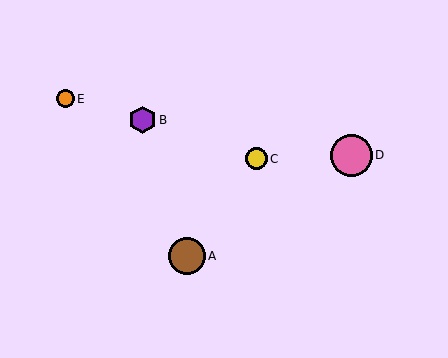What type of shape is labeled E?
Shape E is an orange circle.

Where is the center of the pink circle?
The center of the pink circle is at (351, 155).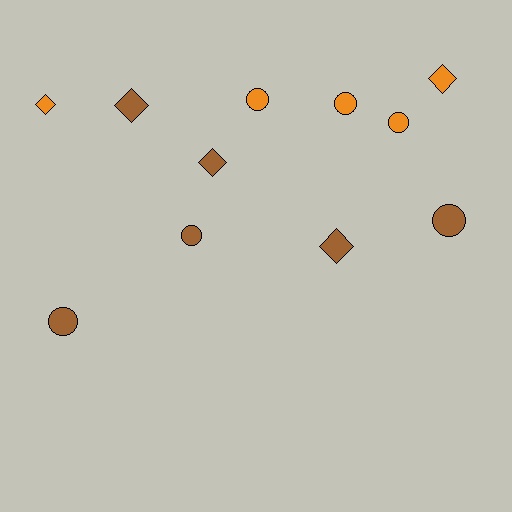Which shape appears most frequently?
Circle, with 6 objects.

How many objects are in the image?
There are 11 objects.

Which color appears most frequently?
Brown, with 6 objects.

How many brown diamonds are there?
There are 3 brown diamonds.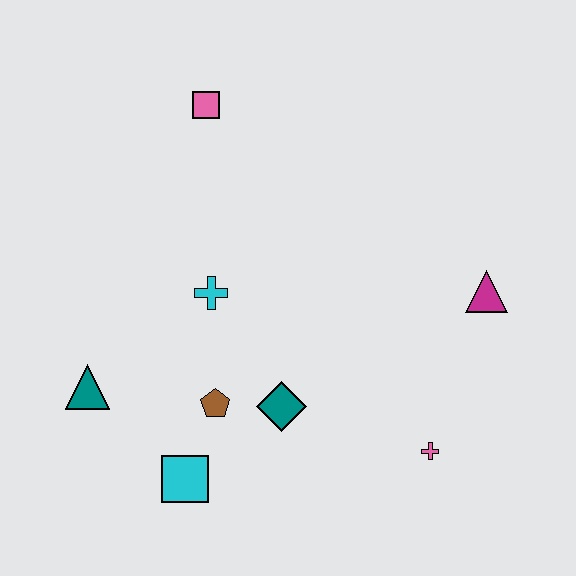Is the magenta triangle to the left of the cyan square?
No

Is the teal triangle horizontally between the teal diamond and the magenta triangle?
No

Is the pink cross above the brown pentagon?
No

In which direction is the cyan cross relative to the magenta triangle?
The cyan cross is to the left of the magenta triangle.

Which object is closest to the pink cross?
The teal diamond is closest to the pink cross.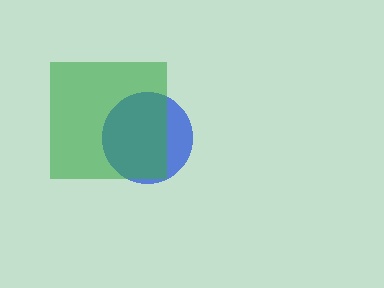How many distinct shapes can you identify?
There are 2 distinct shapes: a blue circle, a green square.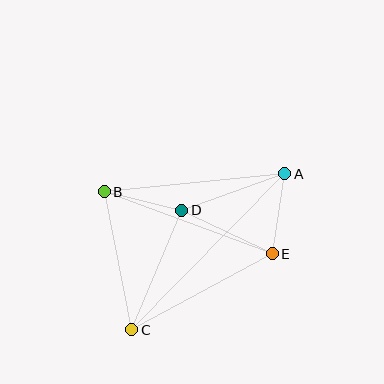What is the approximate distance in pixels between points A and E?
The distance between A and E is approximately 81 pixels.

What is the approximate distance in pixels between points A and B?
The distance between A and B is approximately 182 pixels.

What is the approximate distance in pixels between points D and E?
The distance between D and E is approximately 100 pixels.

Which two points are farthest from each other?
Points A and C are farthest from each other.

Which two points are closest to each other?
Points B and D are closest to each other.